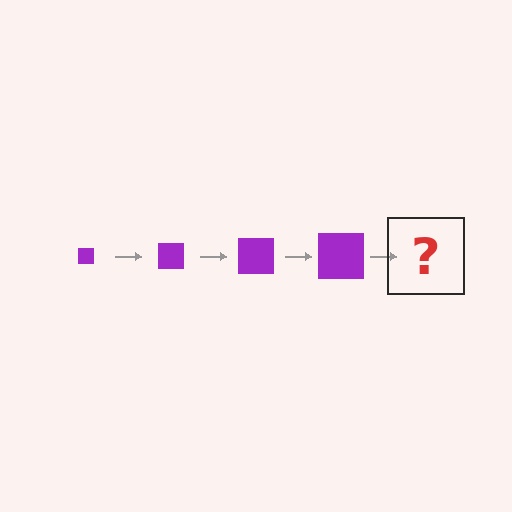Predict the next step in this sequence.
The next step is a purple square, larger than the previous one.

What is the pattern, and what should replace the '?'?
The pattern is that the square gets progressively larger each step. The '?' should be a purple square, larger than the previous one.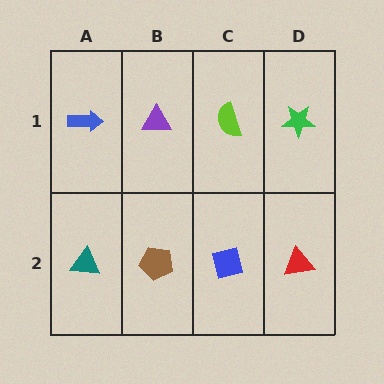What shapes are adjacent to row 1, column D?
A red triangle (row 2, column D), a lime semicircle (row 1, column C).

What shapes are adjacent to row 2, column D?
A green star (row 1, column D), a blue square (row 2, column C).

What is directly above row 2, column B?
A purple triangle.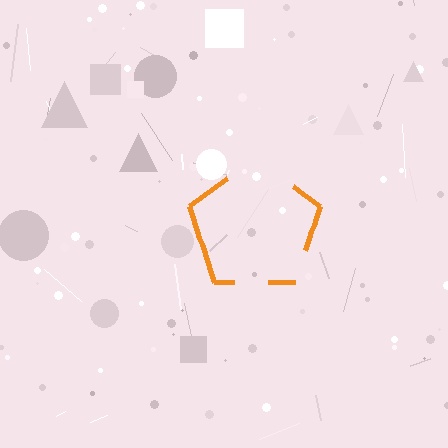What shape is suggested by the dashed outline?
The dashed outline suggests a pentagon.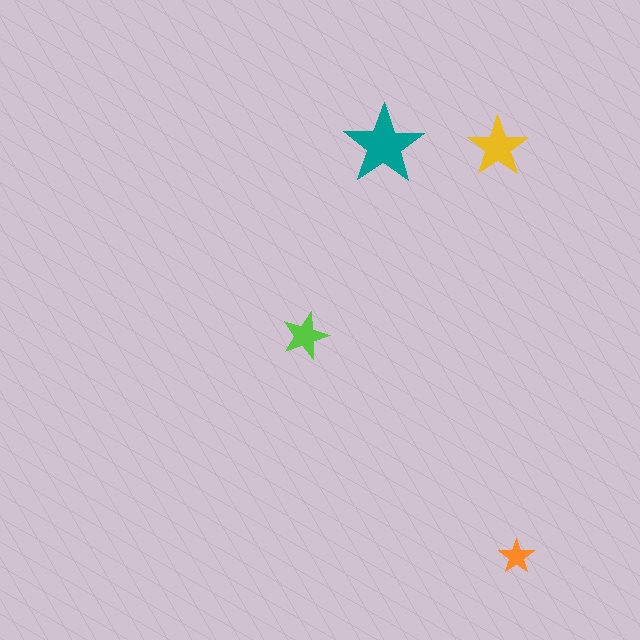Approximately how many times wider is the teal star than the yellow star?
About 1.5 times wider.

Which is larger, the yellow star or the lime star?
The yellow one.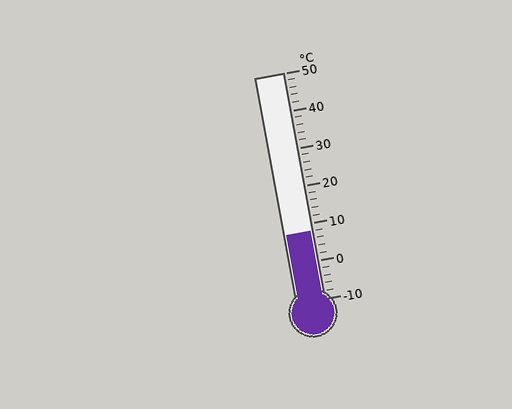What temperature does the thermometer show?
The thermometer shows approximately 8°C.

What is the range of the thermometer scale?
The thermometer scale ranges from -10°C to 50°C.